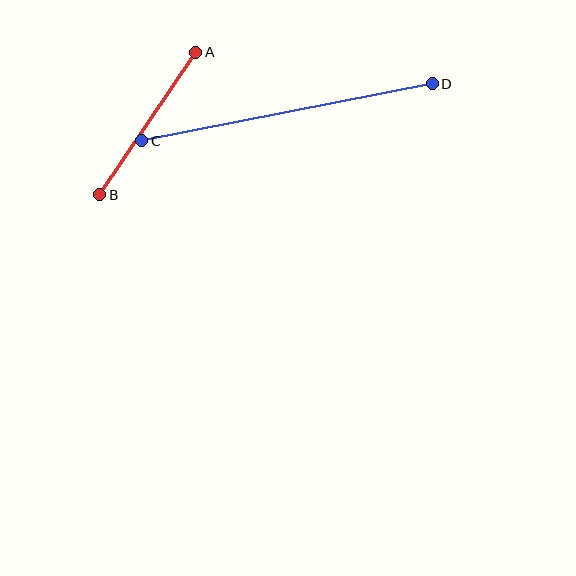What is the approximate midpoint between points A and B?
The midpoint is at approximately (148, 124) pixels.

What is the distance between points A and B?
The distance is approximately 172 pixels.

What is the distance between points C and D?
The distance is approximately 296 pixels.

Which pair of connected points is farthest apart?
Points C and D are farthest apart.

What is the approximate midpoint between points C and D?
The midpoint is at approximately (287, 112) pixels.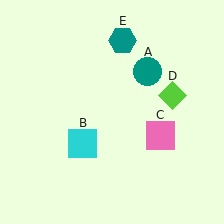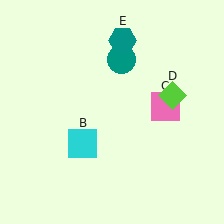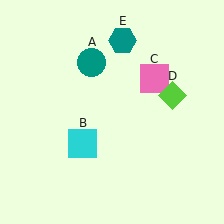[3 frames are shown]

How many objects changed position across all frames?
2 objects changed position: teal circle (object A), pink square (object C).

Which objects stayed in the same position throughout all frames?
Cyan square (object B) and lime diamond (object D) and teal hexagon (object E) remained stationary.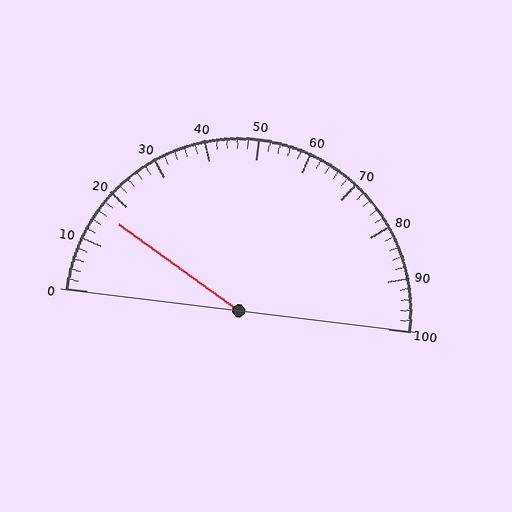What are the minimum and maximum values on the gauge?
The gauge ranges from 0 to 100.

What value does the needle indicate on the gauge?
The needle indicates approximately 16.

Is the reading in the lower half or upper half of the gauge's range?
The reading is in the lower half of the range (0 to 100).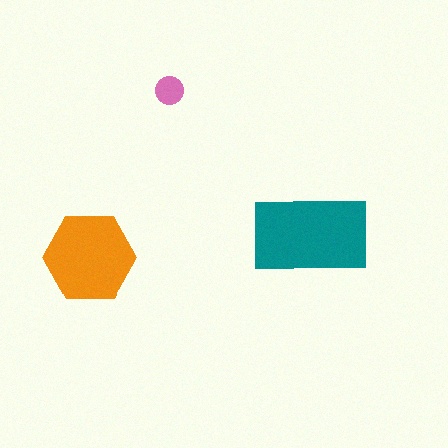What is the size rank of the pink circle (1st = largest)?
3rd.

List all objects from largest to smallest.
The teal rectangle, the orange hexagon, the pink circle.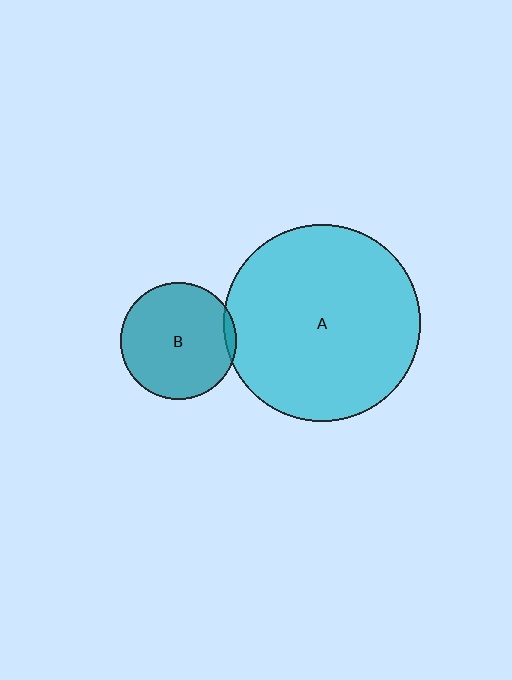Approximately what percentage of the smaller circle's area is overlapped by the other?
Approximately 5%.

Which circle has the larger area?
Circle A (cyan).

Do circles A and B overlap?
Yes.